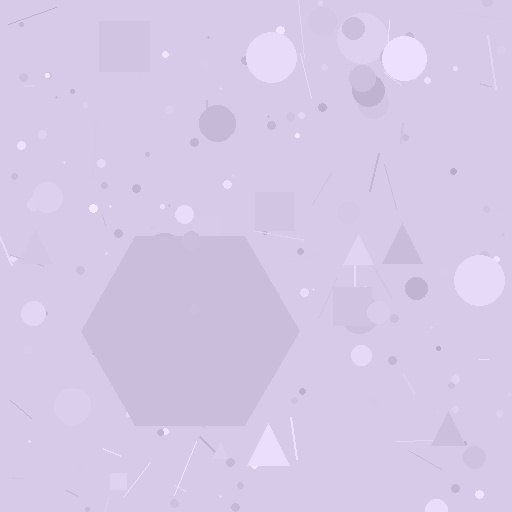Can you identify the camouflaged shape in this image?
The camouflaged shape is a hexagon.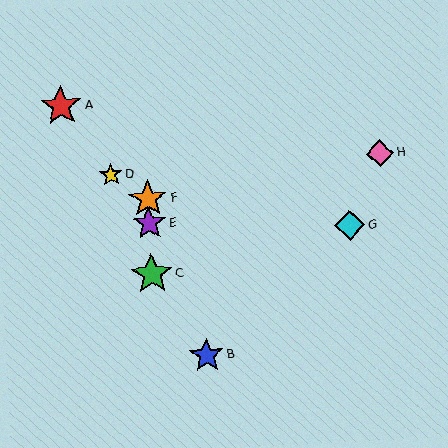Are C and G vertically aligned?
No, C is at x≈152 and G is at x≈350.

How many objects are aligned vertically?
3 objects (C, E, F) are aligned vertically.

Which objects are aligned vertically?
Objects C, E, F are aligned vertically.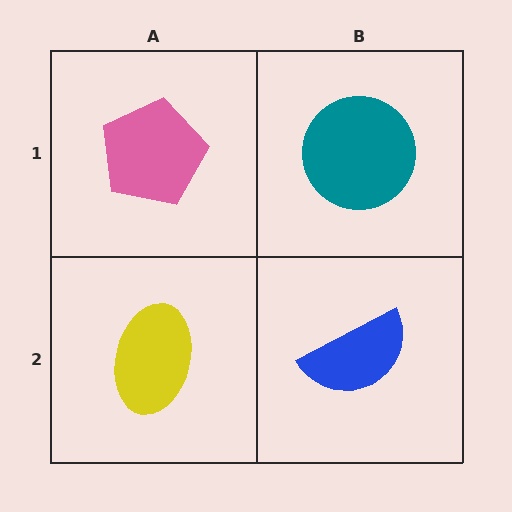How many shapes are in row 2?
2 shapes.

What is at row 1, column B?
A teal circle.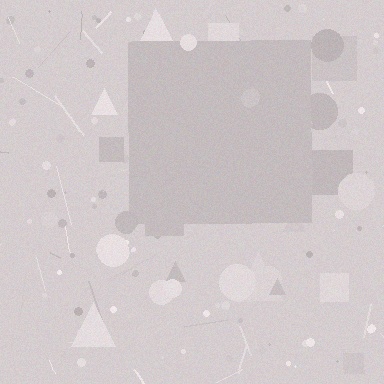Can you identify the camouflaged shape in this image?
The camouflaged shape is a square.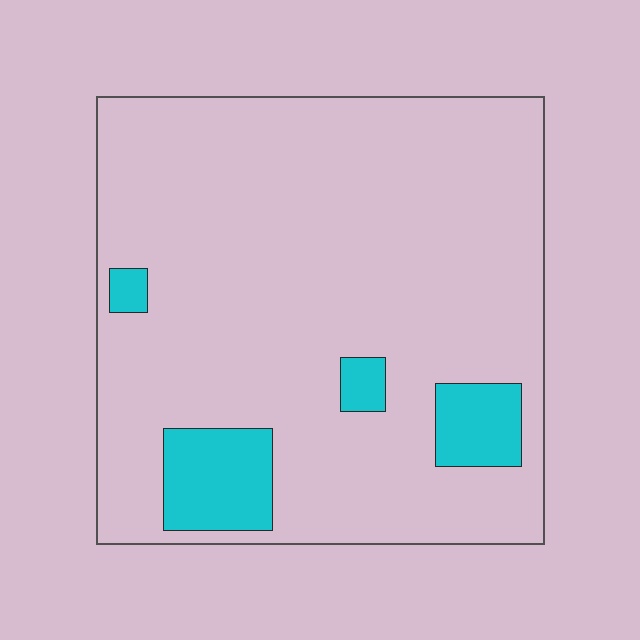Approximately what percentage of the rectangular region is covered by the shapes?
Approximately 10%.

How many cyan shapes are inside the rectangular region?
4.